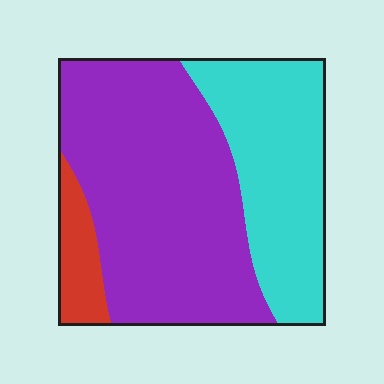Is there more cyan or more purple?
Purple.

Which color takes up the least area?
Red, at roughly 10%.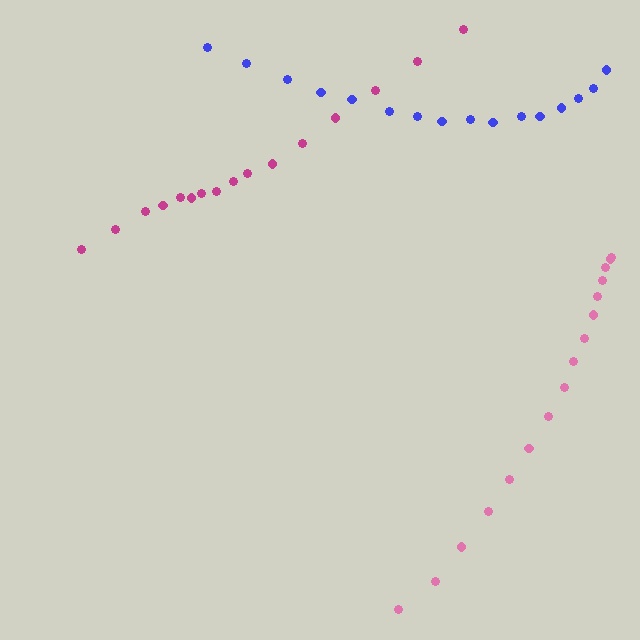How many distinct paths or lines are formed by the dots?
There are 3 distinct paths.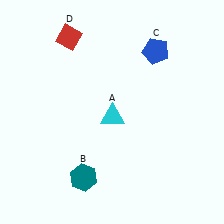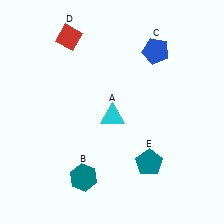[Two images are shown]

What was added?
A teal pentagon (E) was added in Image 2.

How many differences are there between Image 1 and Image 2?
There is 1 difference between the two images.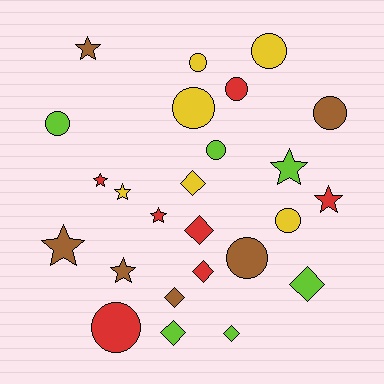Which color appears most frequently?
Red, with 7 objects.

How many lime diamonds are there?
There are 3 lime diamonds.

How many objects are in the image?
There are 25 objects.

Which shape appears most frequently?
Circle, with 10 objects.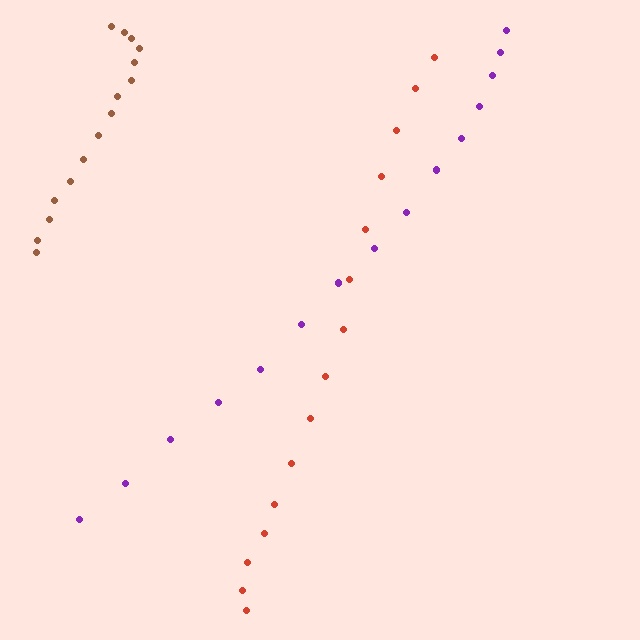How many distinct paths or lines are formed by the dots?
There are 3 distinct paths.